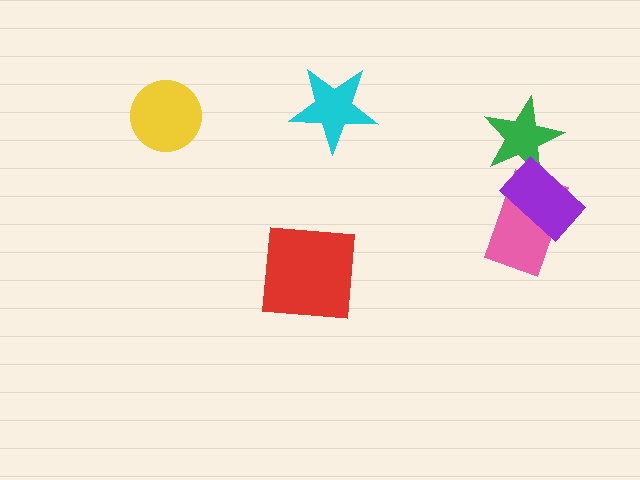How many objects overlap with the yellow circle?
0 objects overlap with the yellow circle.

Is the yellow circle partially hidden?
No, no other shape covers it.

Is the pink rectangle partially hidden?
Yes, it is partially covered by another shape.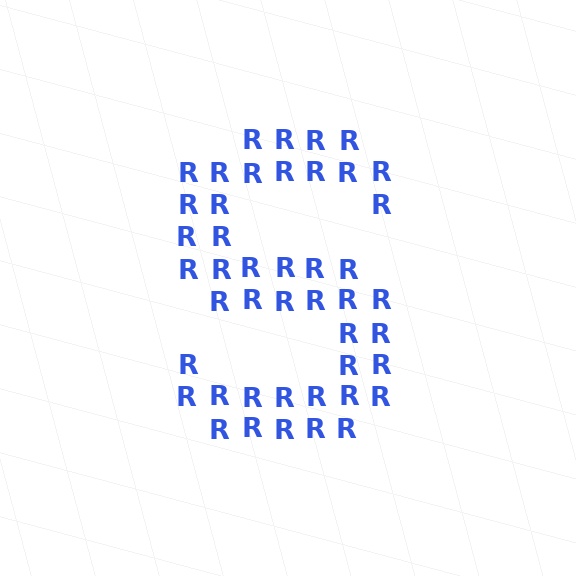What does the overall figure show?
The overall figure shows the letter S.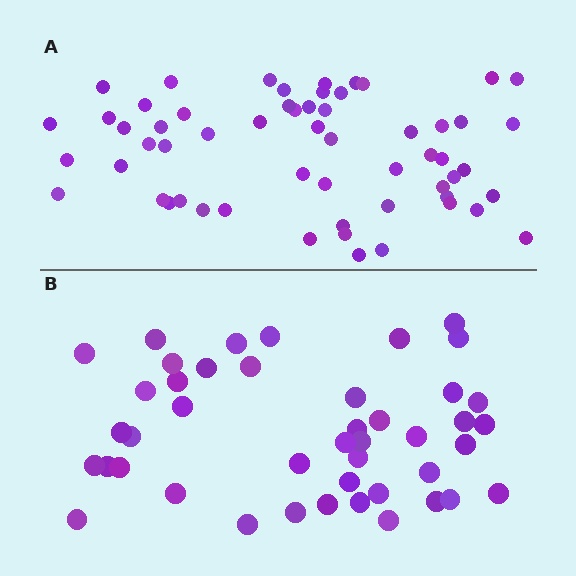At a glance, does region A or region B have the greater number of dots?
Region A (the top region) has more dots.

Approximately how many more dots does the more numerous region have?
Region A has approximately 15 more dots than region B.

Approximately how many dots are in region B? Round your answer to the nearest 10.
About 40 dots. (The exact count is 44, which rounds to 40.)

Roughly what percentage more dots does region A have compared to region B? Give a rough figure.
About 30% more.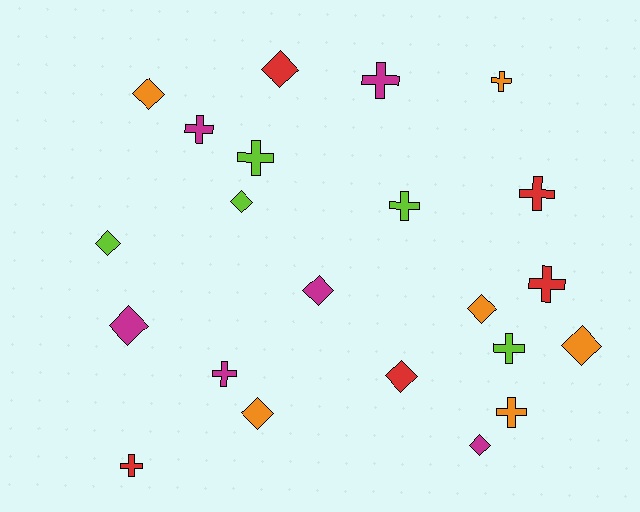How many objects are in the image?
There are 22 objects.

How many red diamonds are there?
There are 2 red diamonds.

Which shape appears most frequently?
Diamond, with 11 objects.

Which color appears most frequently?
Magenta, with 6 objects.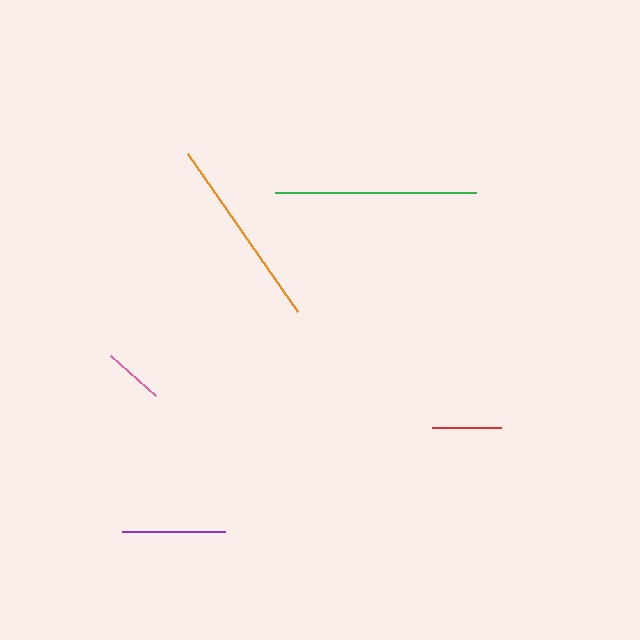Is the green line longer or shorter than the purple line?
The green line is longer than the purple line.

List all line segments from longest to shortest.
From longest to shortest: green, orange, purple, red, pink.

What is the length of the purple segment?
The purple segment is approximately 103 pixels long.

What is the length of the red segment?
The red segment is approximately 69 pixels long.